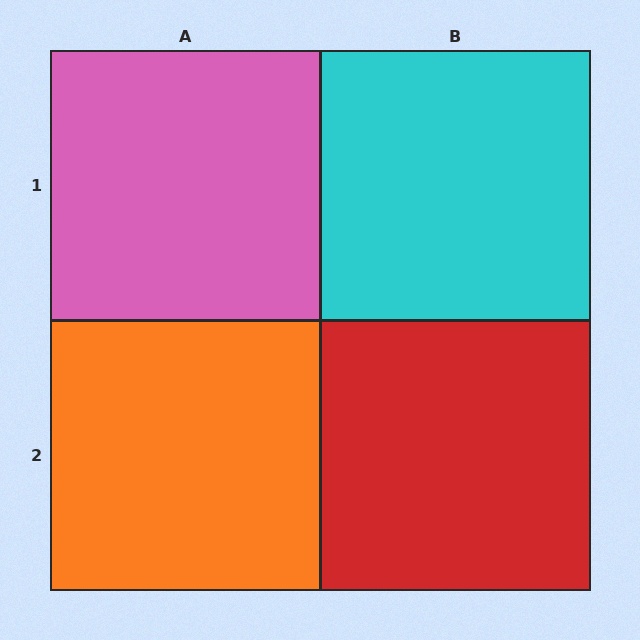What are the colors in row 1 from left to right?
Pink, cyan.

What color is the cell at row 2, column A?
Orange.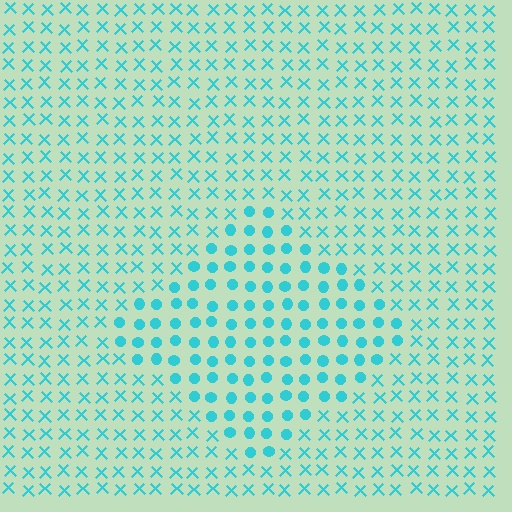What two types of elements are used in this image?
The image uses circles inside the diamond region and X marks outside it.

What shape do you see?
I see a diamond.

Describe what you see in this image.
The image is filled with small cyan elements arranged in a uniform grid. A diamond-shaped region contains circles, while the surrounding area contains X marks. The boundary is defined purely by the change in element shape.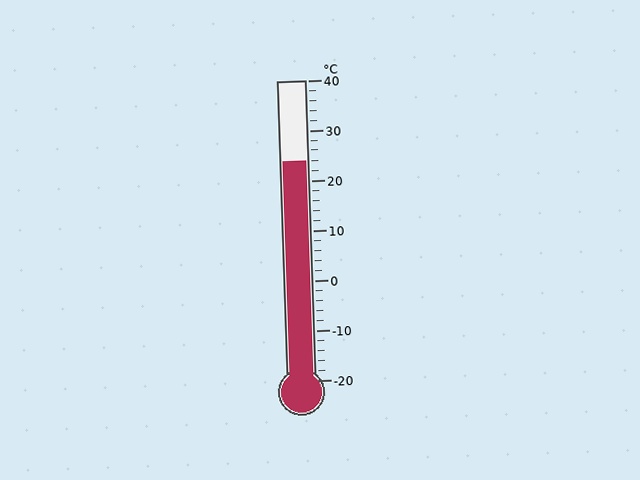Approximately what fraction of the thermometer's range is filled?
The thermometer is filled to approximately 75% of its range.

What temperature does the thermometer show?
The thermometer shows approximately 24°C.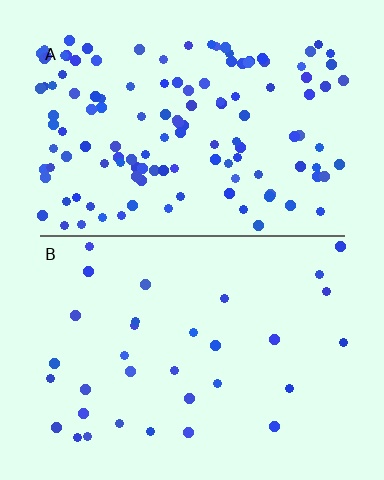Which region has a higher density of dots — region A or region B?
A (the top).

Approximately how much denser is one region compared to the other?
Approximately 3.9× — region A over region B.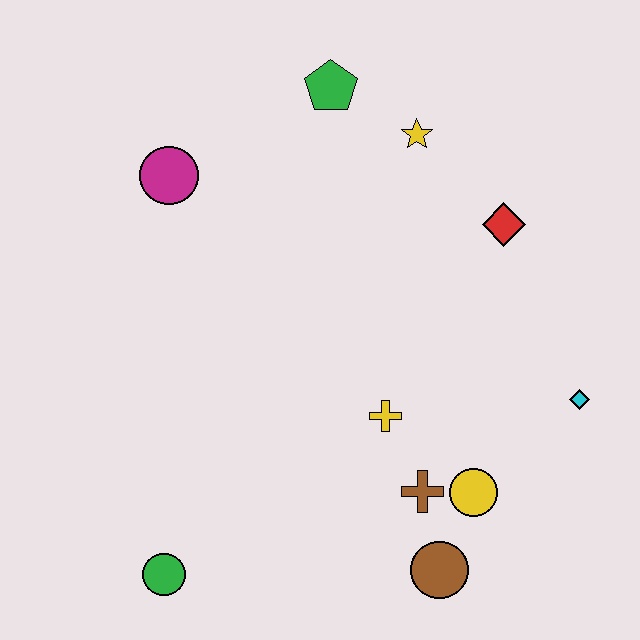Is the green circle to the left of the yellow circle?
Yes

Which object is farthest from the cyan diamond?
The magenta circle is farthest from the cyan diamond.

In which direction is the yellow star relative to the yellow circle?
The yellow star is above the yellow circle.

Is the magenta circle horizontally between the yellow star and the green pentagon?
No